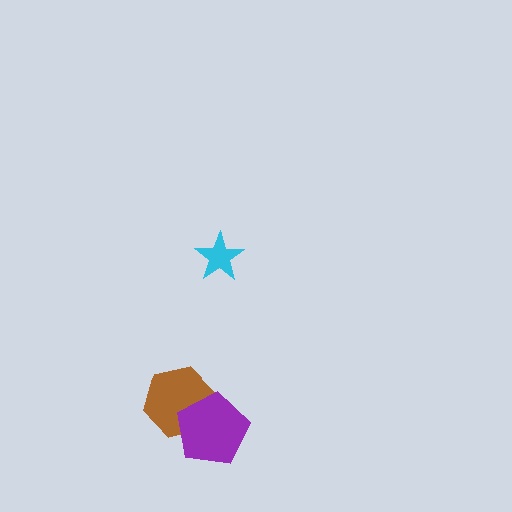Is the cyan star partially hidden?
No, no other shape covers it.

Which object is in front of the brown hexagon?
The purple pentagon is in front of the brown hexagon.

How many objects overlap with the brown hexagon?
1 object overlaps with the brown hexagon.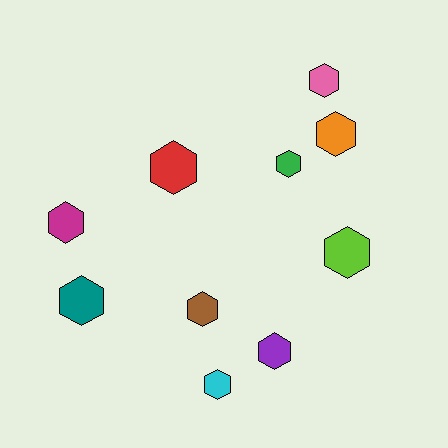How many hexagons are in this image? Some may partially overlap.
There are 10 hexagons.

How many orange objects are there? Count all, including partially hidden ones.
There is 1 orange object.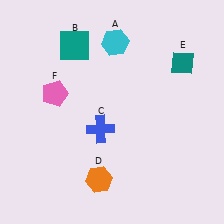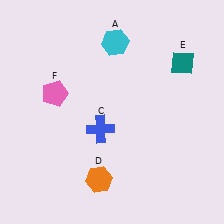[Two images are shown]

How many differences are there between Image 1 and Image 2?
There is 1 difference between the two images.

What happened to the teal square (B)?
The teal square (B) was removed in Image 2. It was in the top-left area of Image 1.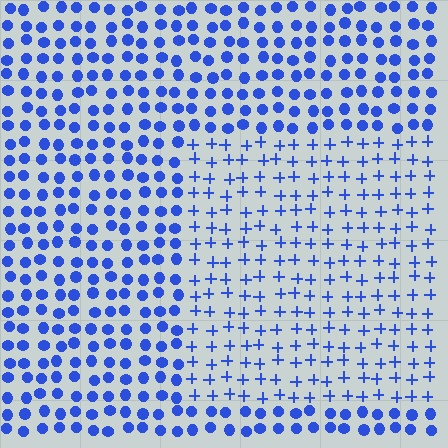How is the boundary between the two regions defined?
The boundary is defined by a change in element shape: plus signs inside vs. circles outside. All elements share the same color and spacing.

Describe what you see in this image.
The image is filled with small blue elements arranged in a uniform grid. A rectangle-shaped region contains plus signs, while the surrounding area contains circles. The boundary is defined purely by the change in element shape.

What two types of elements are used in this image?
The image uses plus signs inside the rectangle region and circles outside it.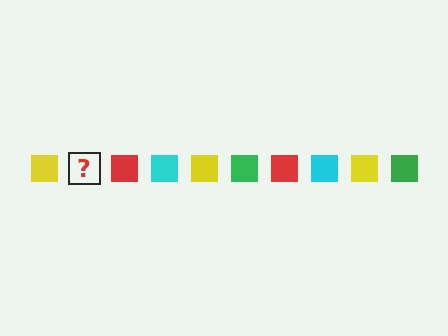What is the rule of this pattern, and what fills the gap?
The rule is that the pattern cycles through yellow, green, red, cyan squares. The gap should be filled with a green square.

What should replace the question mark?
The question mark should be replaced with a green square.